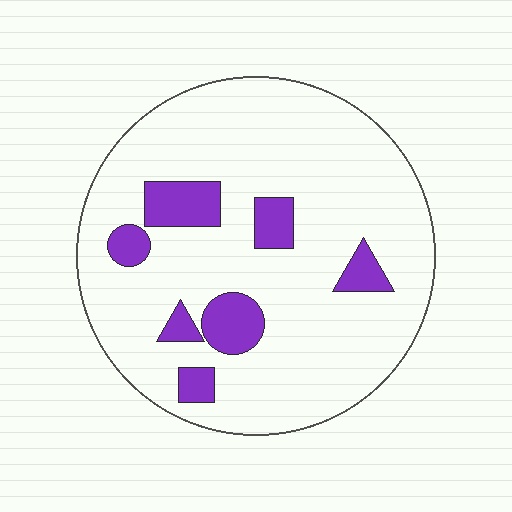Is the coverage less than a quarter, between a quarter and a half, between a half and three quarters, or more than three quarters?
Less than a quarter.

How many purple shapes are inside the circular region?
7.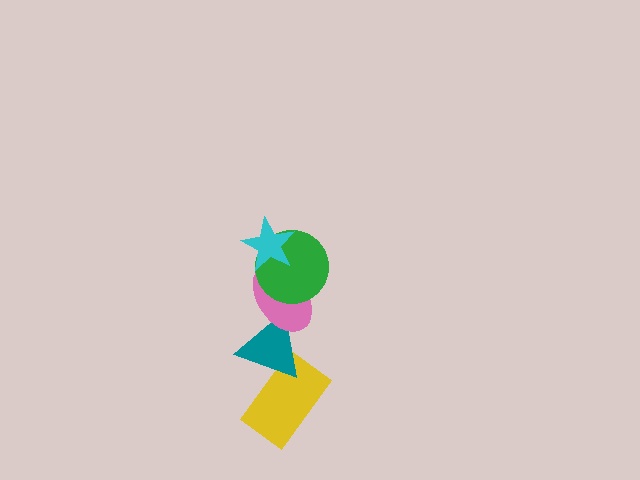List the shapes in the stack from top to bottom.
From top to bottom: the cyan star, the green circle, the pink ellipse, the teal triangle, the yellow rectangle.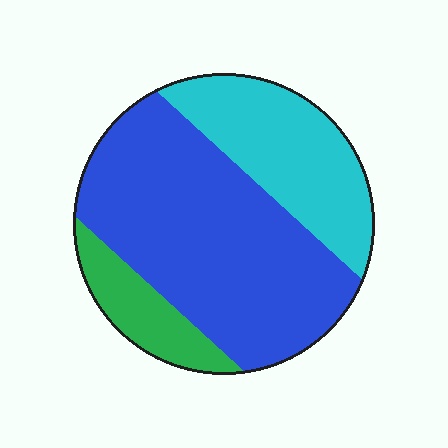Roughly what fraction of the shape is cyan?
Cyan takes up about one quarter (1/4) of the shape.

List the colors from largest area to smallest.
From largest to smallest: blue, cyan, green.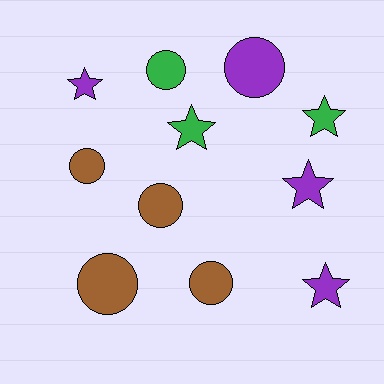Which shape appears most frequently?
Circle, with 6 objects.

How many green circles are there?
There is 1 green circle.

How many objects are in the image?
There are 11 objects.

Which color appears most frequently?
Purple, with 4 objects.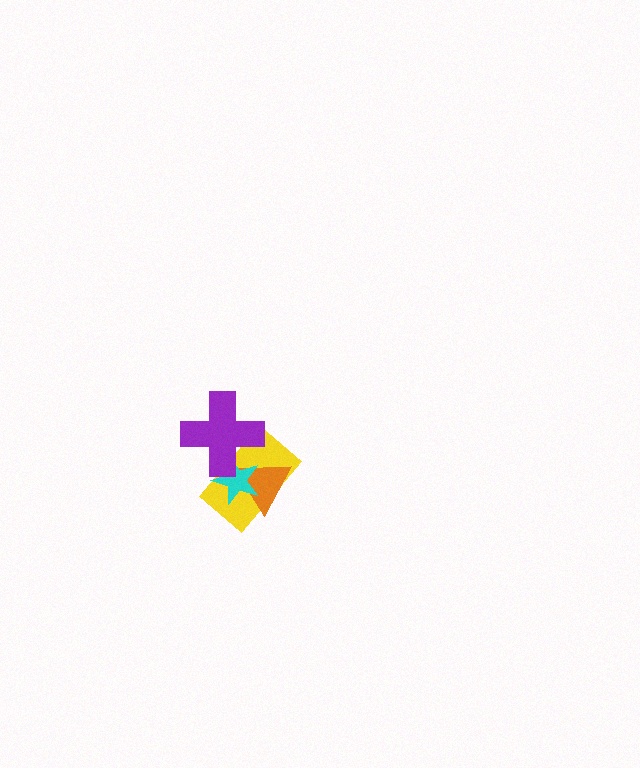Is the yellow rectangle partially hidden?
Yes, it is partially covered by another shape.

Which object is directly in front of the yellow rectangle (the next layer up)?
The orange triangle is directly in front of the yellow rectangle.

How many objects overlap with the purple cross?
3 objects overlap with the purple cross.